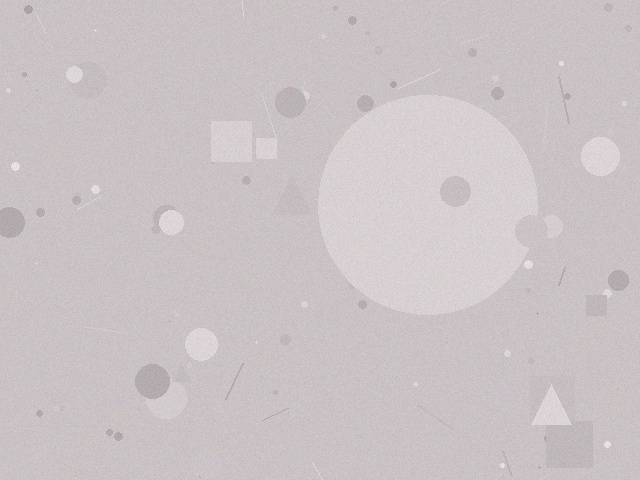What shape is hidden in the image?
A circle is hidden in the image.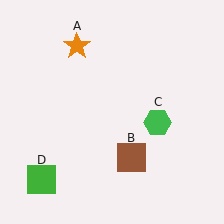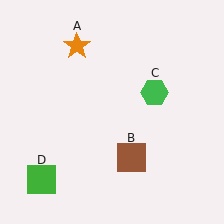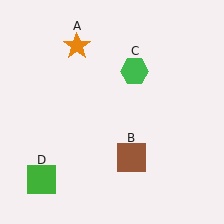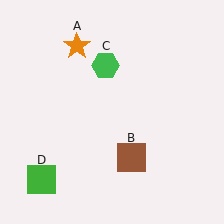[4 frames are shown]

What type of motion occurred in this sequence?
The green hexagon (object C) rotated counterclockwise around the center of the scene.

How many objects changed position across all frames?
1 object changed position: green hexagon (object C).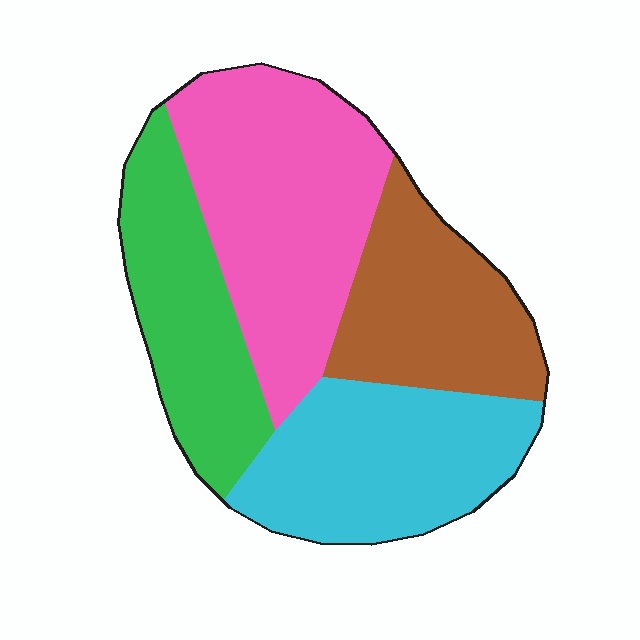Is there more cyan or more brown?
Cyan.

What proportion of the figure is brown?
Brown covers around 20% of the figure.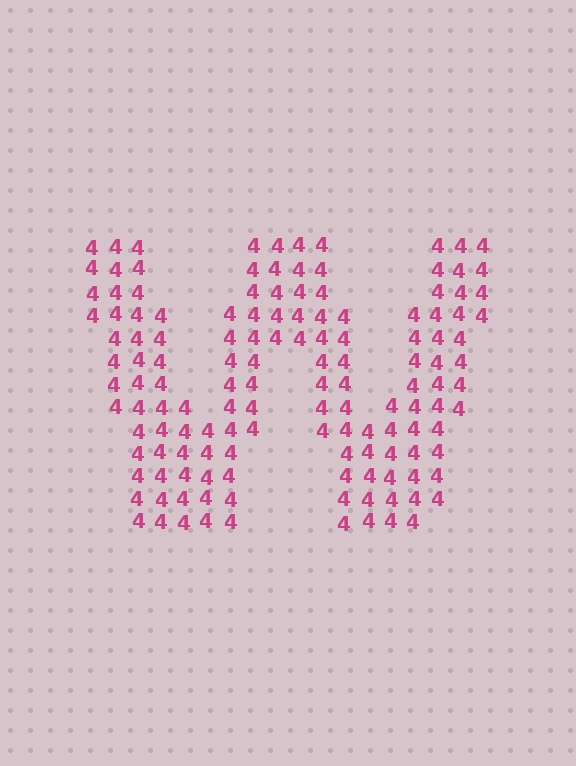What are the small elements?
The small elements are digit 4's.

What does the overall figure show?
The overall figure shows the letter W.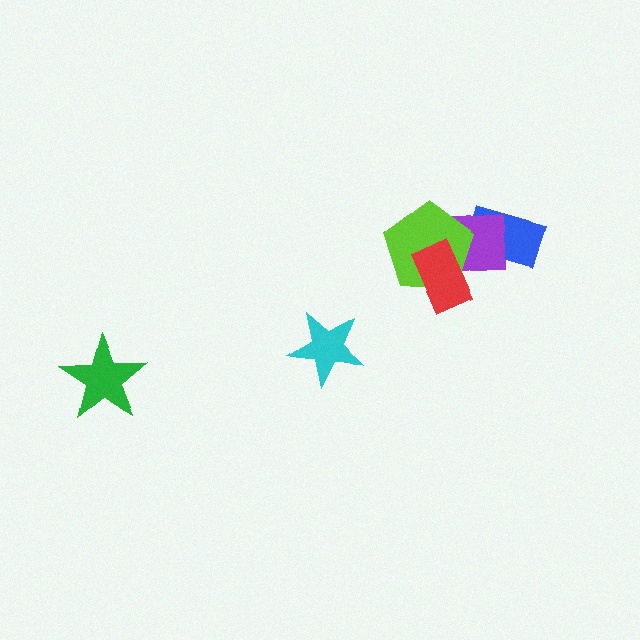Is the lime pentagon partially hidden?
Yes, it is partially covered by another shape.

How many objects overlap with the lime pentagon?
2 objects overlap with the lime pentagon.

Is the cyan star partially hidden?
No, no other shape covers it.